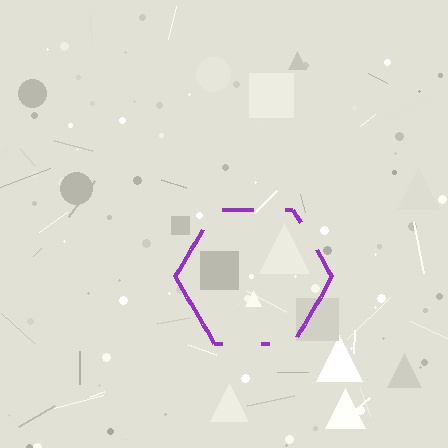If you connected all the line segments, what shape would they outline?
They would outline a hexagon.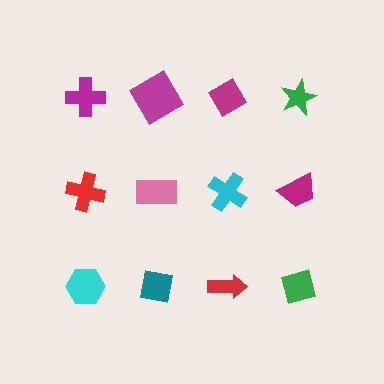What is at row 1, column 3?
A magenta diamond.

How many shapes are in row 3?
4 shapes.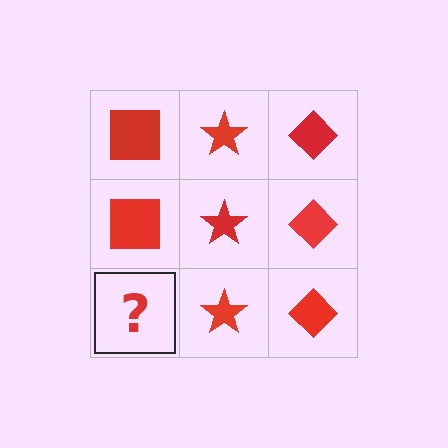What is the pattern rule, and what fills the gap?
The rule is that each column has a consistent shape. The gap should be filled with a red square.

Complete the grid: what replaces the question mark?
The question mark should be replaced with a red square.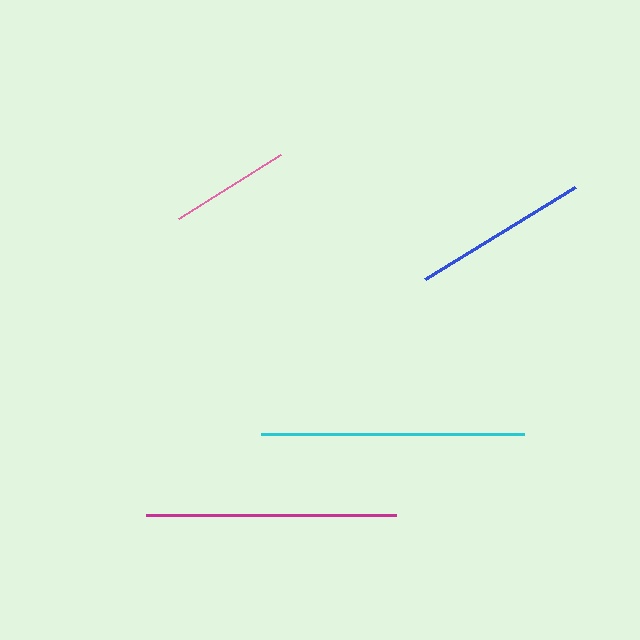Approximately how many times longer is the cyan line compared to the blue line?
The cyan line is approximately 1.5 times the length of the blue line.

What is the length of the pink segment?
The pink segment is approximately 120 pixels long.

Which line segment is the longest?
The cyan line is the longest at approximately 263 pixels.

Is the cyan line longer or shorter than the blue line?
The cyan line is longer than the blue line.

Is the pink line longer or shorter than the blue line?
The blue line is longer than the pink line.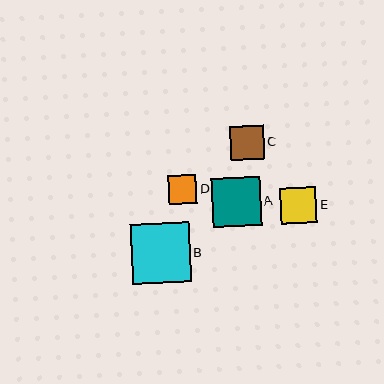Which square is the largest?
Square B is the largest with a size of approximately 59 pixels.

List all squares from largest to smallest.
From largest to smallest: B, A, E, C, D.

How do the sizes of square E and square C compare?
Square E and square C are approximately the same size.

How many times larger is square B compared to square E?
Square B is approximately 1.7 times the size of square E.